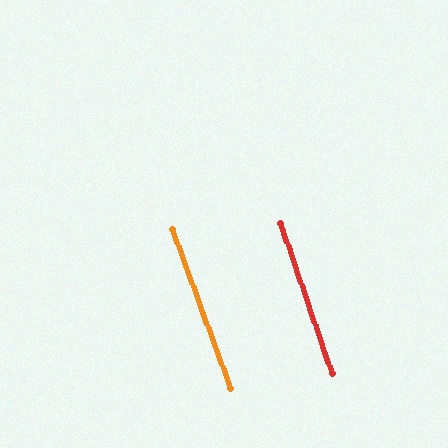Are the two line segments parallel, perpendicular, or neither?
Parallel — their directions differ by only 1.2°.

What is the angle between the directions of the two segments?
Approximately 1 degree.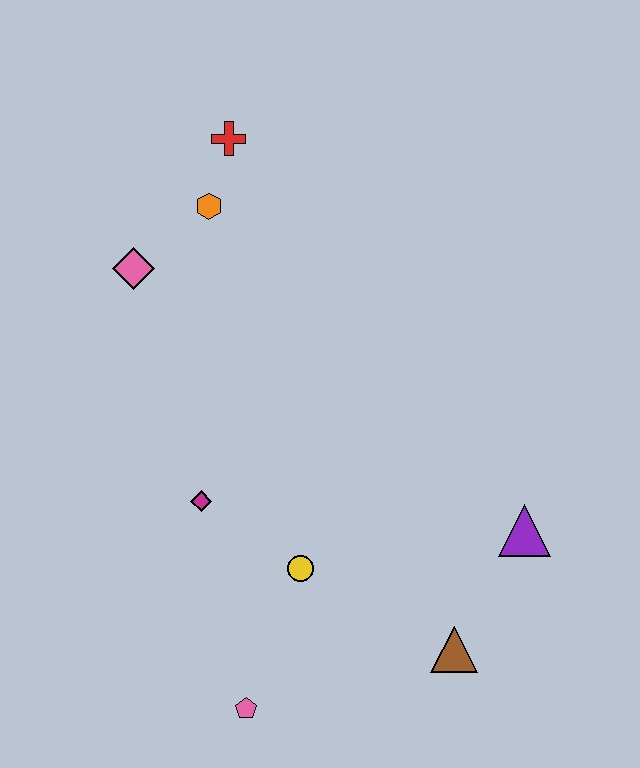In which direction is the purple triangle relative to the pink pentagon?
The purple triangle is to the right of the pink pentagon.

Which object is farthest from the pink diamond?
The brown triangle is farthest from the pink diamond.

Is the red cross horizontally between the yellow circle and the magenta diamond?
Yes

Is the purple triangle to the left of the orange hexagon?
No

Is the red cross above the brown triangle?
Yes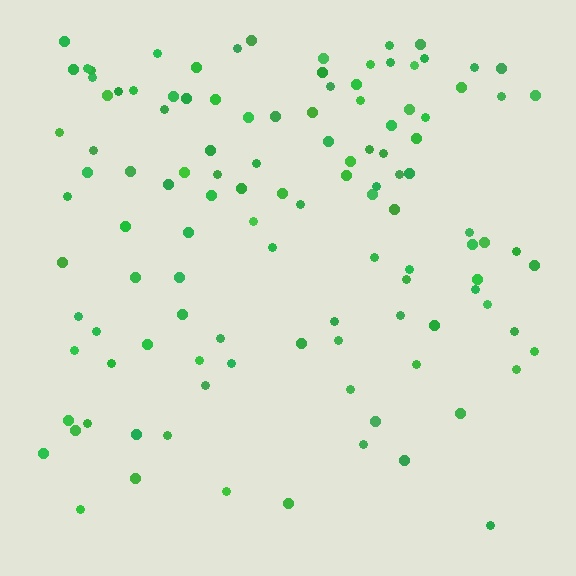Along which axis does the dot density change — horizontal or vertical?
Vertical.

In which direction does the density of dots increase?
From bottom to top, with the top side densest.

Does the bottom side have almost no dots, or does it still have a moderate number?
Still a moderate number, just noticeably fewer than the top.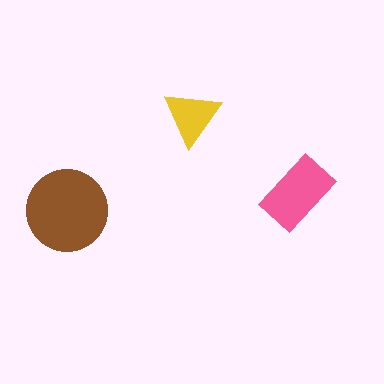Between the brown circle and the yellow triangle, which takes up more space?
The brown circle.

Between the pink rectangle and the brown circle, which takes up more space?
The brown circle.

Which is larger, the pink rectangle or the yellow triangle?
The pink rectangle.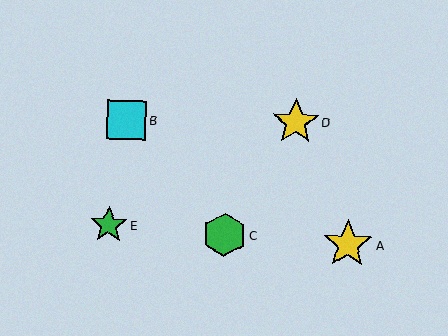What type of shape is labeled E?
Shape E is a green star.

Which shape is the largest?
The yellow star (labeled A) is the largest.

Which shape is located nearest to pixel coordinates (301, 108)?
The yellow star (labeled D) at (296, 122) is nearest to that location.